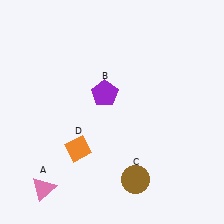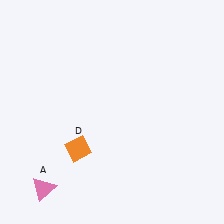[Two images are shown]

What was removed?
The brown circle (C), the purple pentagon (B) were removed in Image 2.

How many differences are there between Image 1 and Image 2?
There are 2 differences between the two images.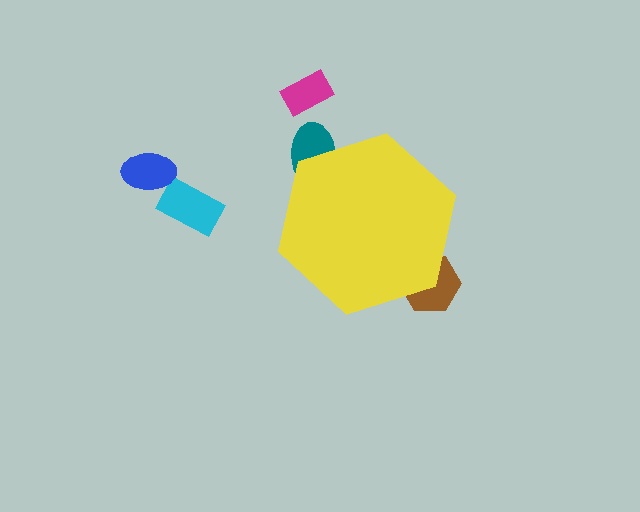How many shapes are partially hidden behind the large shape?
2 shapes are partially hidden.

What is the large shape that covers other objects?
A yellow hexagon.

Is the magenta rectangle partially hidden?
No, the magenta rectangle is fully visible.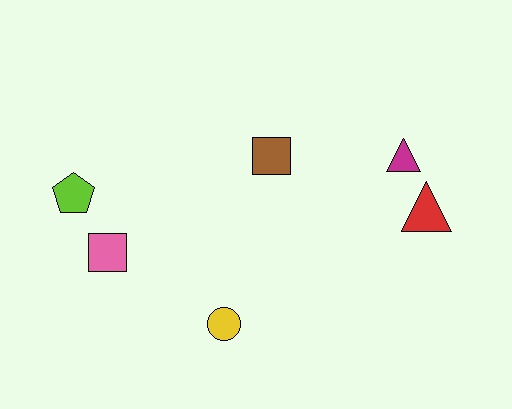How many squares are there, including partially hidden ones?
There are 2 squares.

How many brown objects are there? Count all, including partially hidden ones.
There is 1 brown object.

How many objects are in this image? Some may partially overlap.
There are 6 objects.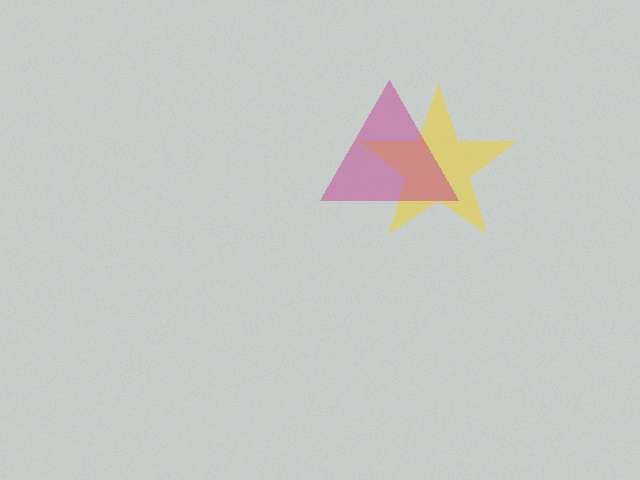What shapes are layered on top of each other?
The layered shapes are: a yellow star, a magenta triangle.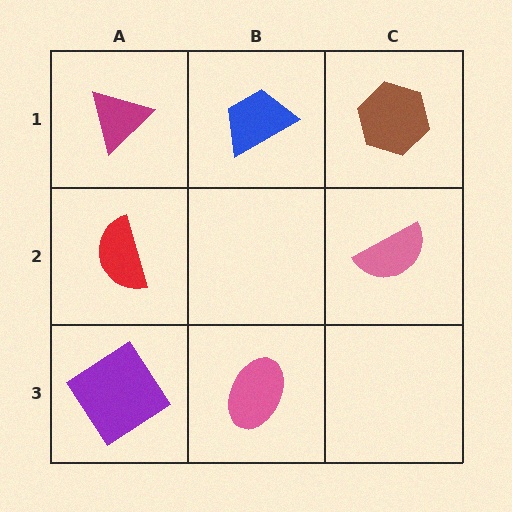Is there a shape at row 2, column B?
No, that cell is empty.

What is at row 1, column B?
A blue trapezoid.